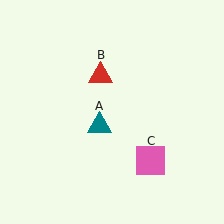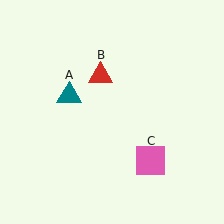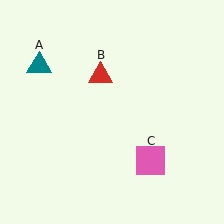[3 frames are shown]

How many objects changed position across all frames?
1 object changed position: teal triangle (object A).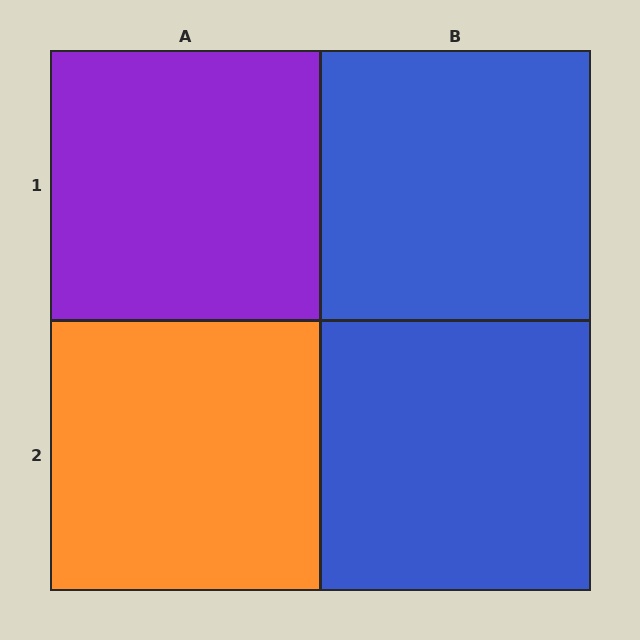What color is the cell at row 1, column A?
Purple.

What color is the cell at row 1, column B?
Blue.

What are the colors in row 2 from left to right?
Orange, blue.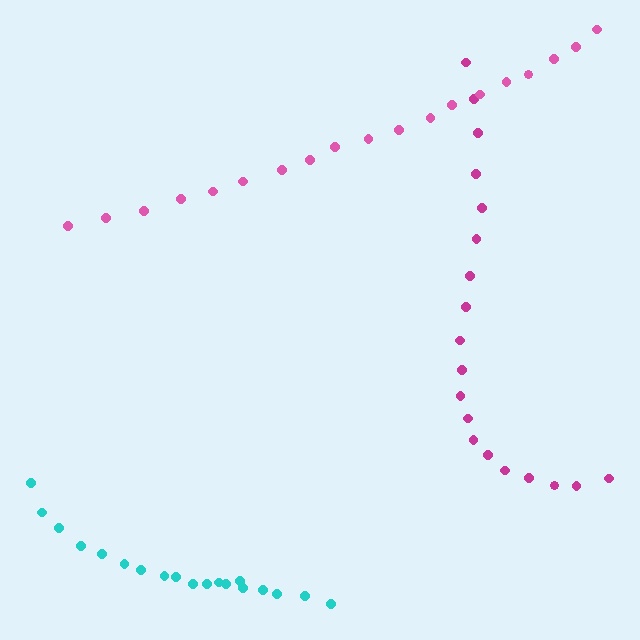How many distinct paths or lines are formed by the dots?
There are 3 distinct paths.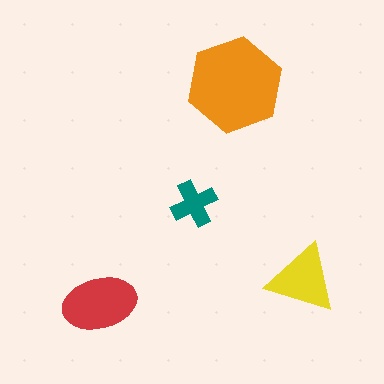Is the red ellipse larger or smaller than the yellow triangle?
Larger.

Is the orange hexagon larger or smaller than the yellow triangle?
Larger.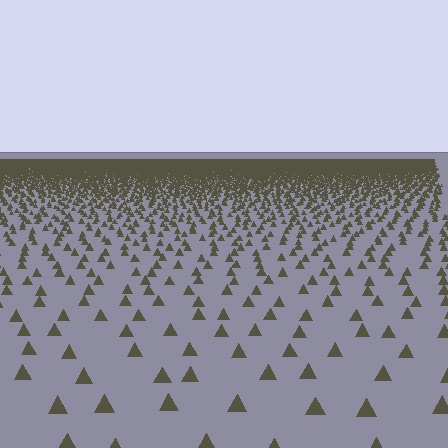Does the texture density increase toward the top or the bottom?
Density increases toward the top.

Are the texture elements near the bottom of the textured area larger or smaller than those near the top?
Larger. Near the bottom, elements are closer to the viewer and appear at a bigger on-screen size.